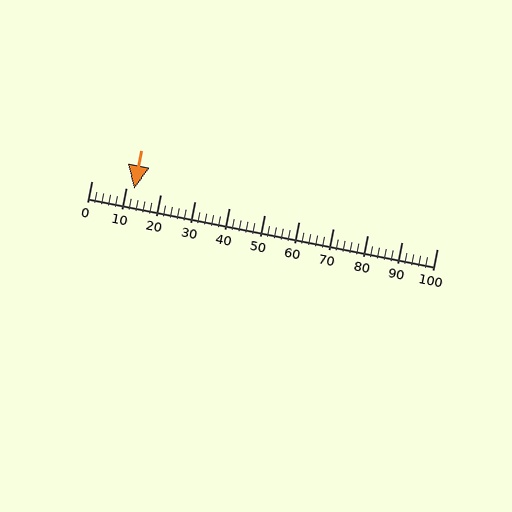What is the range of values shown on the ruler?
The ruler shows values from 0 to 100.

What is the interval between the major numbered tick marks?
The major tick marks are spaced 10 units apart.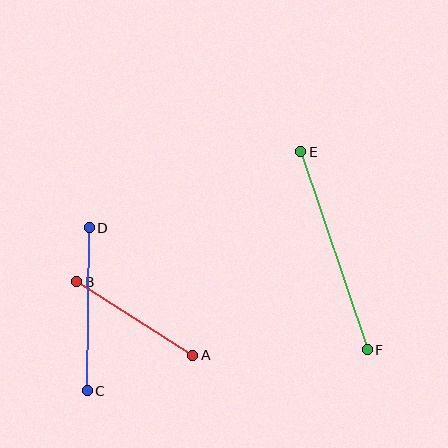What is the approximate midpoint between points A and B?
The midpoint is at approximately (135, 319) pixels.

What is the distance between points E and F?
The distance is approximately 209 pixels.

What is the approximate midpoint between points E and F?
The midpoint is at approximately (334, 251) pixels.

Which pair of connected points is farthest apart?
Points E and F are farthest apart.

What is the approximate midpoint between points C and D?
The midpoint is at approximately (88, 309) pixels.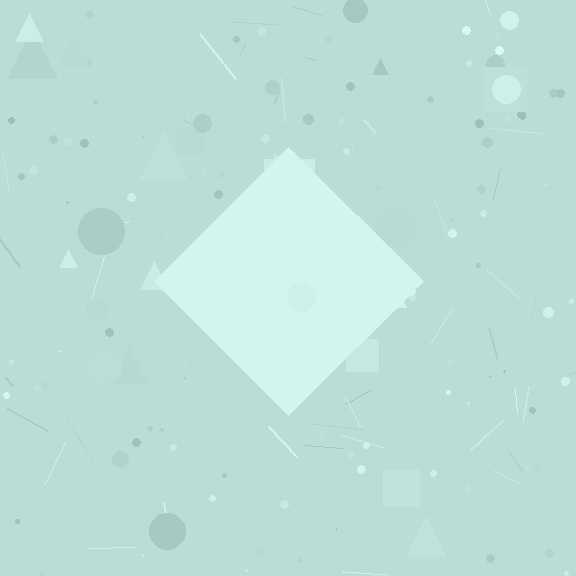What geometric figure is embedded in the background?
A diamond is embedded in the background.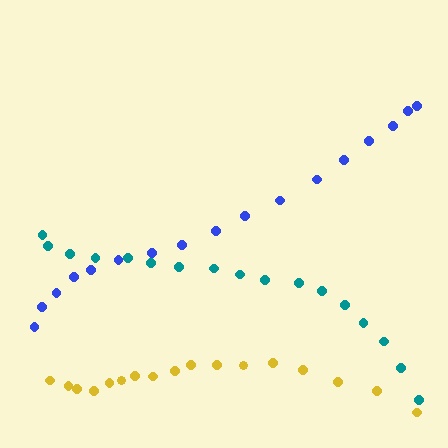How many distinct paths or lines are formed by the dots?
There are 3 distinct paths.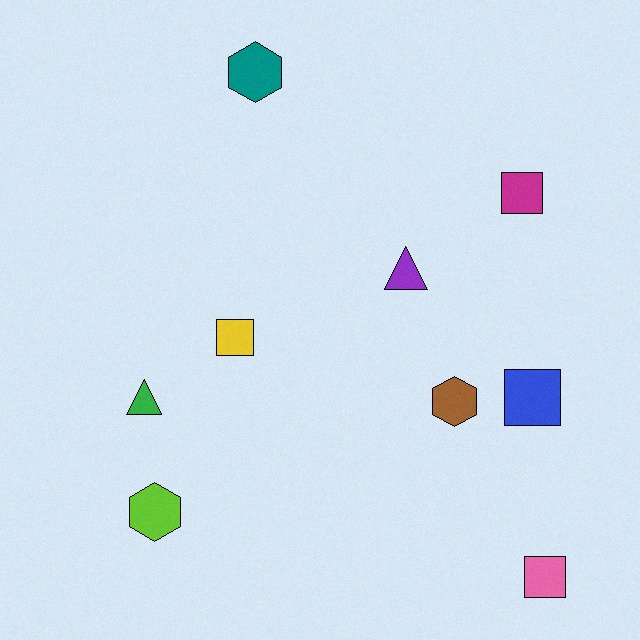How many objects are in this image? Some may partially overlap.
There are 9 objects.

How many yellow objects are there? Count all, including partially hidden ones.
There is 1 yellow object.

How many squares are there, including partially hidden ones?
There are 4 squares.